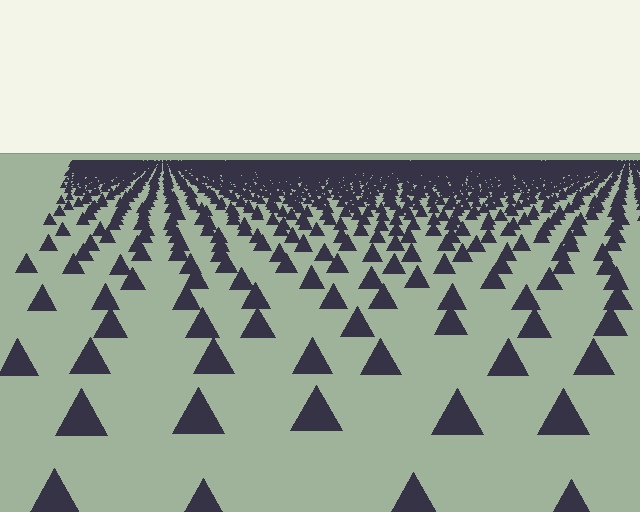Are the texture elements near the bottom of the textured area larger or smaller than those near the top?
Larger. Near the bottom, elements are closer to the viewer and appear at a bigger on-screen size.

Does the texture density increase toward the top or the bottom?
Density increases toward the top.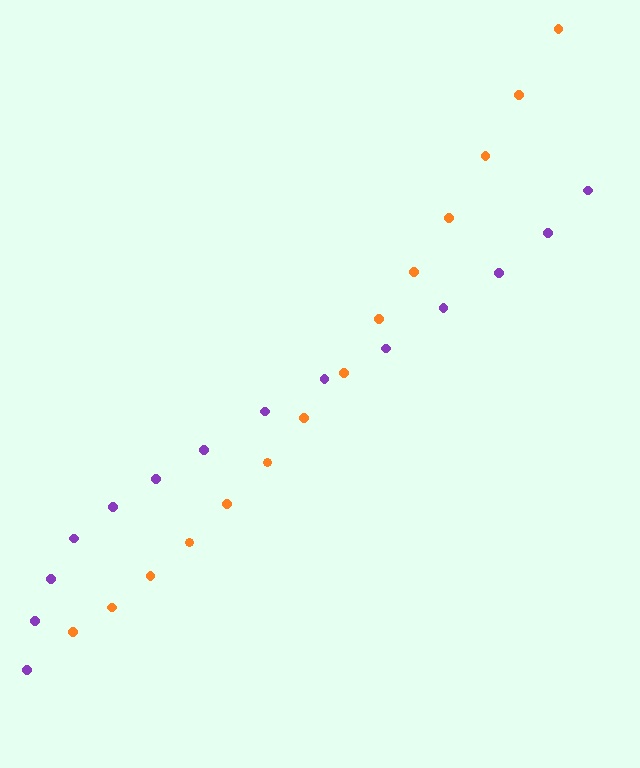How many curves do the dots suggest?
There are 2 distinct paths.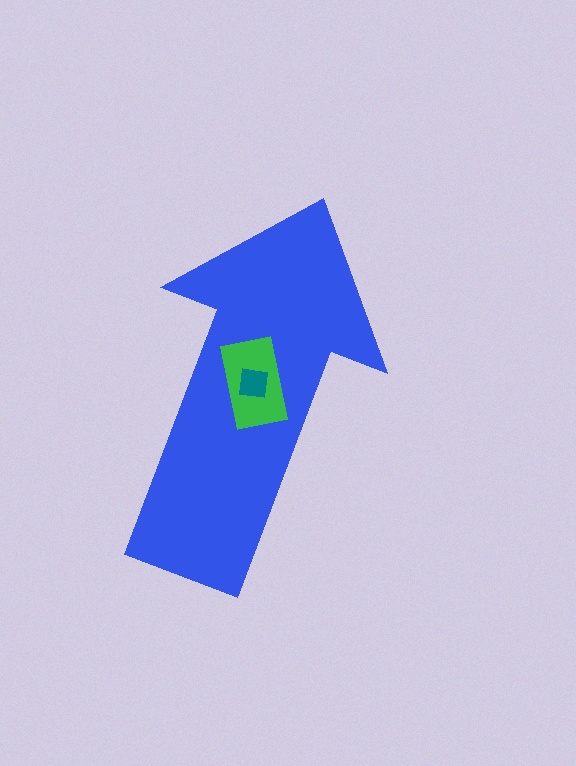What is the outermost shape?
The blue arrow.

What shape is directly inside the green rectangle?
The teal square.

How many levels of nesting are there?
3.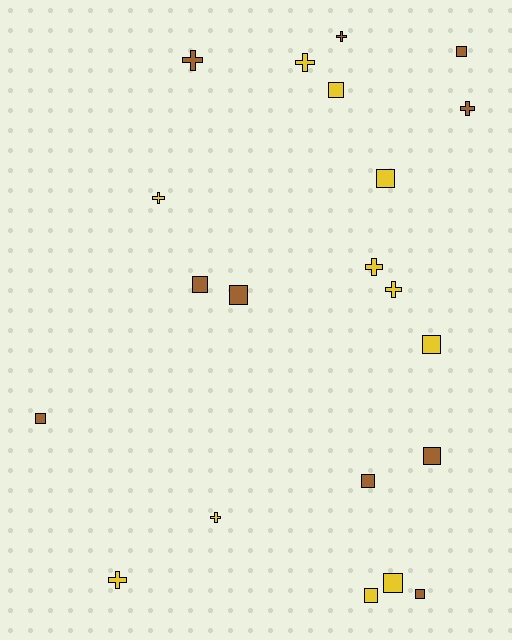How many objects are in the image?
There are 21 objects.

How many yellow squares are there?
There are 5 yellow squares.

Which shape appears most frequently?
Square, with 12 objects.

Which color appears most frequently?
Yellow, with 11 objects.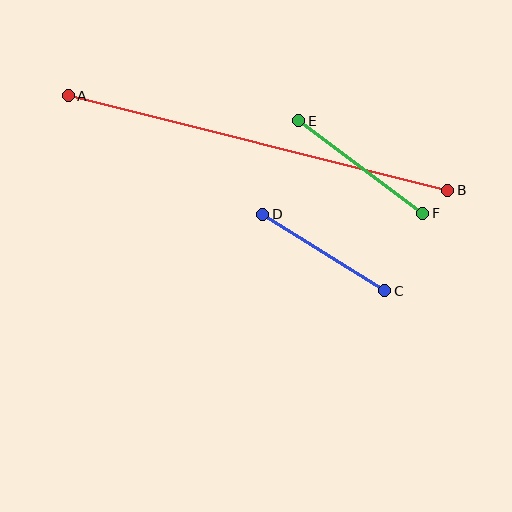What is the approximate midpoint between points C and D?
The midpoint is at approximately (324, 252) pixels.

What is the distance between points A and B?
The distance is approximately 391 pixels.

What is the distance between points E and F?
The distance is approximately 155 pixels.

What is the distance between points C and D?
The distance is approximately 144 pixels.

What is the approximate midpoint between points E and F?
The midpoint is at approximately (361, 167) pixels.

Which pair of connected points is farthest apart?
Points A and B are farthest apart.